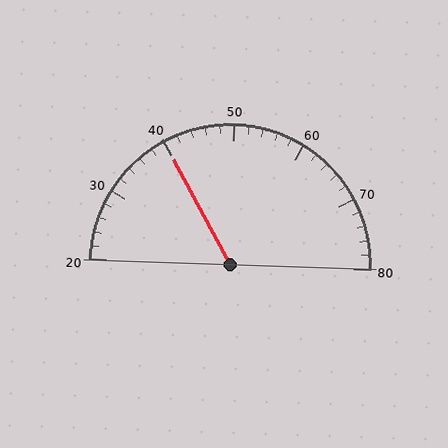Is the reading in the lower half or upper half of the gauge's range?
The reading is in the lower half of the range (20 to 80).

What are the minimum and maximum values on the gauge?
The gauge ranges from 20 to 80.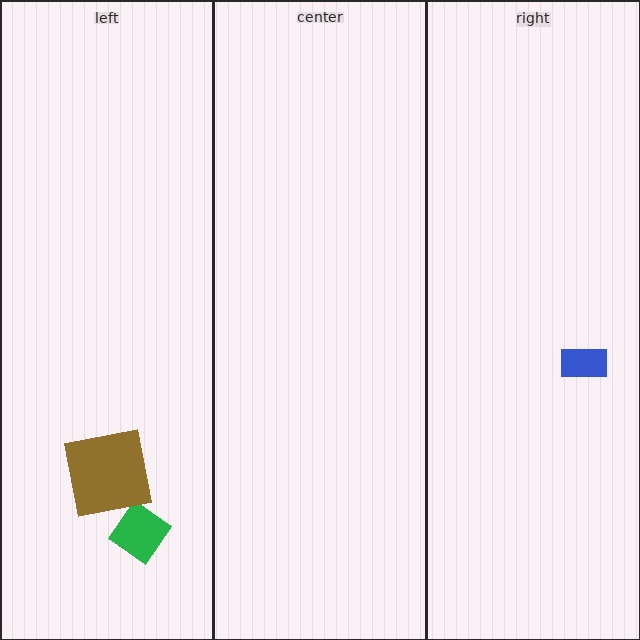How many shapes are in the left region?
2.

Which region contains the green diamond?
The left region.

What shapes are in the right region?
The blue rectangle.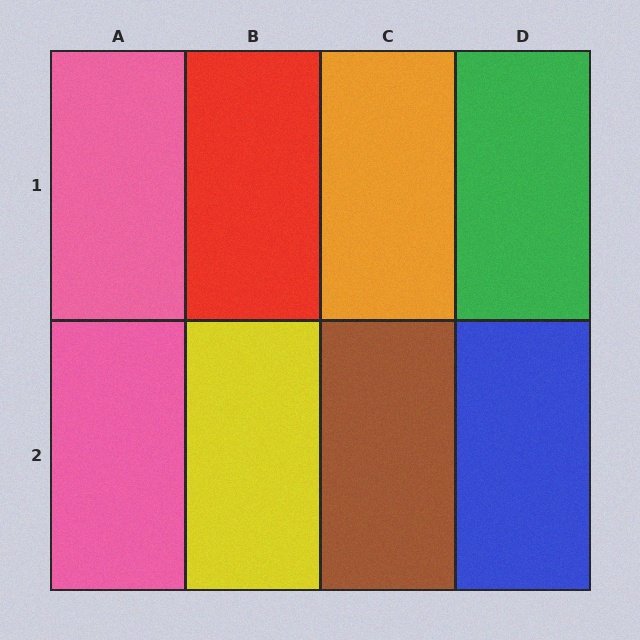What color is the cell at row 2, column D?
Blue.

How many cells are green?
1 cell is green.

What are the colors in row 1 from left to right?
Pink, red, orange, green.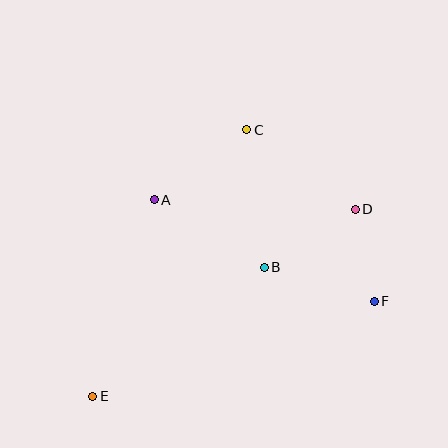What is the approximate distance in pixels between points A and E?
The distance between A and E is approximately 206 pixels.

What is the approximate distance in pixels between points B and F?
The distance between B and F is approximately 115 pixels.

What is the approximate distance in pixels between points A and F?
The distance between A and F is approximately 242 pixels.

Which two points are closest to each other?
Points D and F are closest to each other.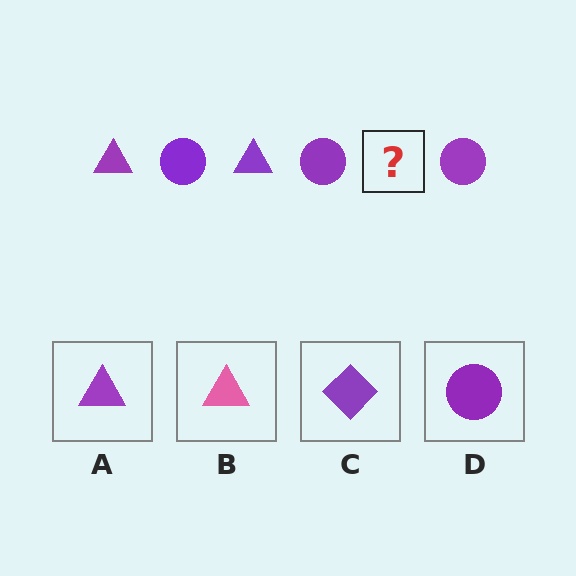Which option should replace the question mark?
Option A.